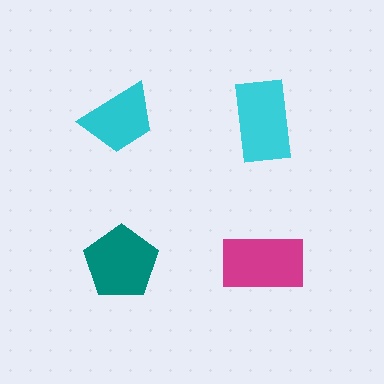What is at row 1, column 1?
A cyan trapezoid.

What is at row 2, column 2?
A magenta rectangle.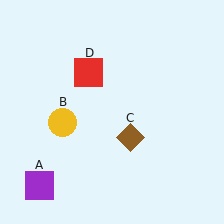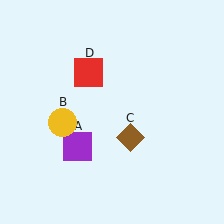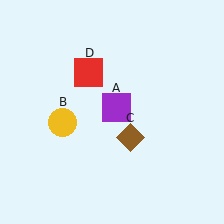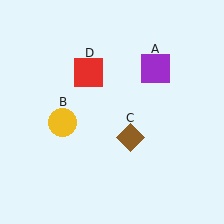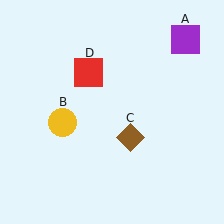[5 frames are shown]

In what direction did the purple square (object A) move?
The purple square (object A) moved up and to the right.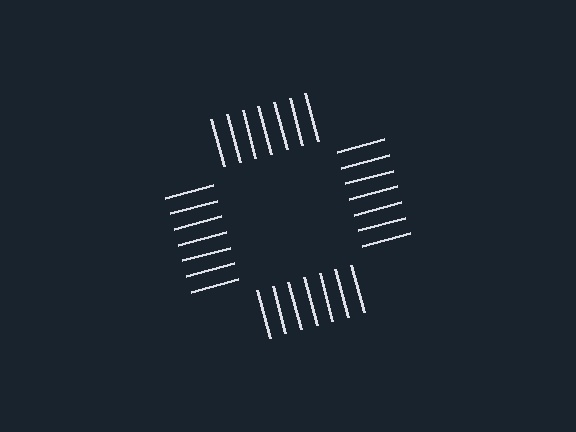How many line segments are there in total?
28 — 7 along each of the 4 edges.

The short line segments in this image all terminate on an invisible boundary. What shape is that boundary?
An illusory square — the line segments terminate on its edges but no continuous stroke is drawn.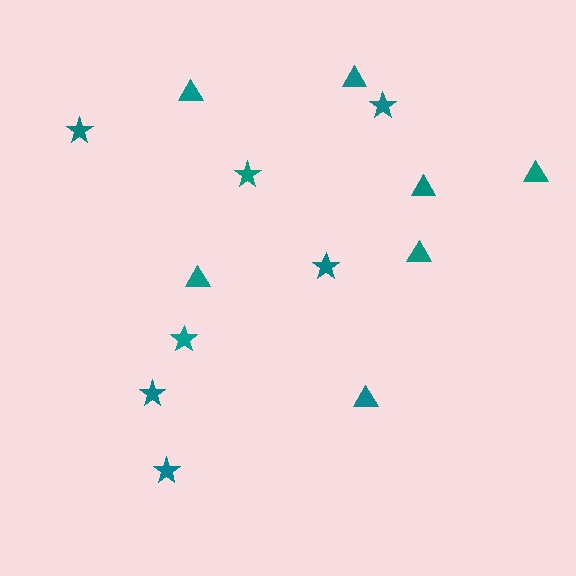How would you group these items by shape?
There are 2 groups: one group of stars (7) and one group of triangles (7).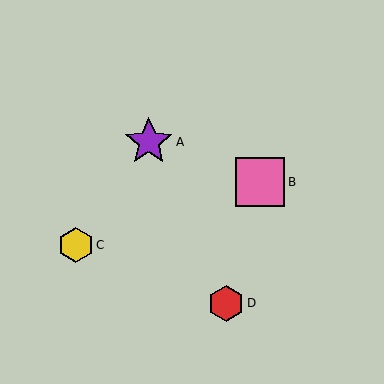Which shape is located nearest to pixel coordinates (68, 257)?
The yellow hexagon (labeled C) at (76, 245) is nearest to that location.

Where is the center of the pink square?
The center of the pink square is at (260, 182).